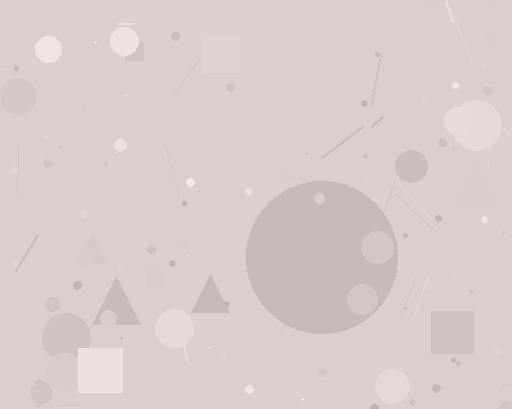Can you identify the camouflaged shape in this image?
The camouflaged shape is a circle.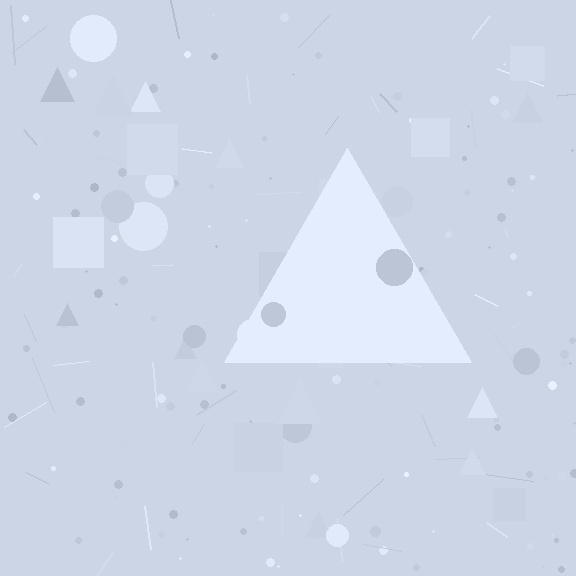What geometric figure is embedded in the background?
A triangle is embedded in the background.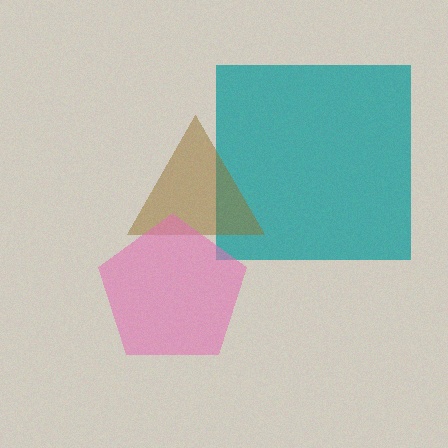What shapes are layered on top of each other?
The layered shapes are: a teal square, a brown triangle, a pink pentagon.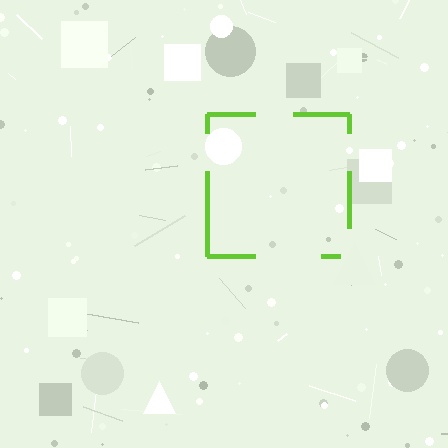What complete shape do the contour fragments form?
The contour fragments form a square.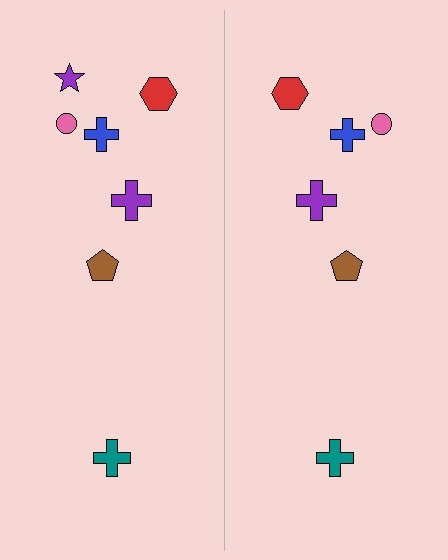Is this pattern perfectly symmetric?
No, the pattern is not perfectly symmetric. A purple star is missing from the right side.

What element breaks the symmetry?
A purple star is missing from the right side.